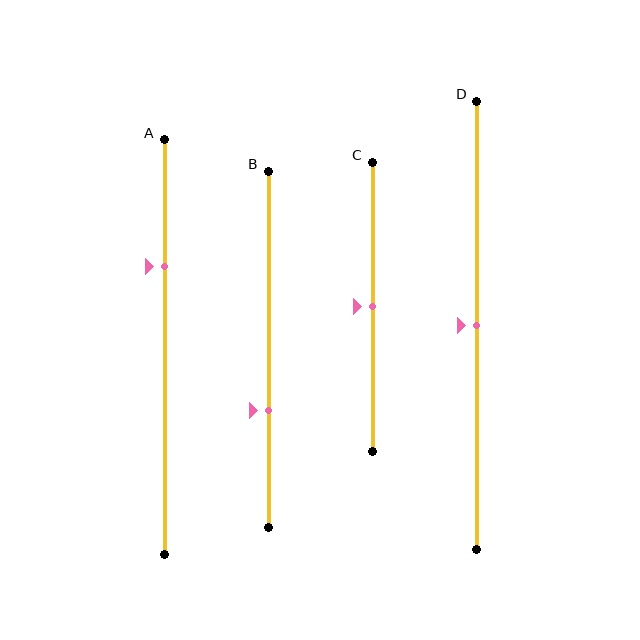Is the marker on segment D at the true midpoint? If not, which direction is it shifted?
Yes, the marker on segment D is at the true midpoint.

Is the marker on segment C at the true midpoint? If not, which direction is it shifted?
Yes, the marker on segment C is at the true midpoint.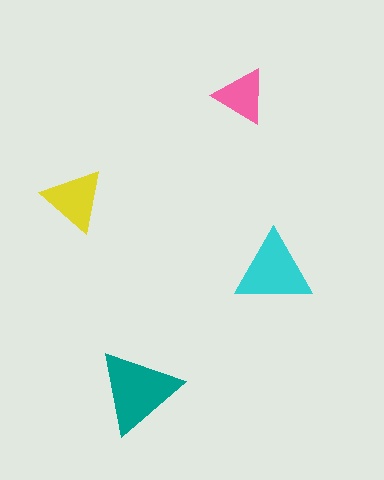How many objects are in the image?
There are 4 objects in the image.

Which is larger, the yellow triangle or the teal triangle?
The teal one.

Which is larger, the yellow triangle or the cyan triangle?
The cyan one.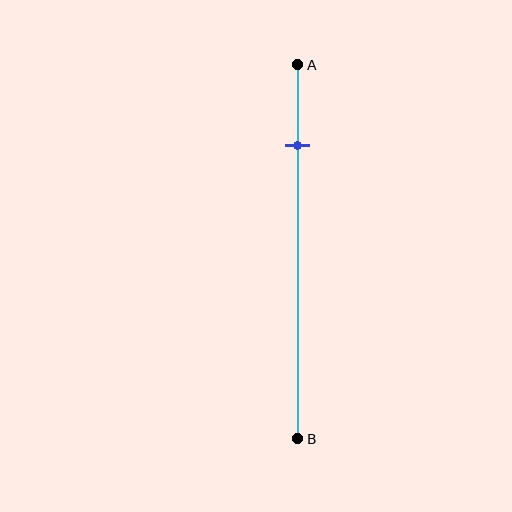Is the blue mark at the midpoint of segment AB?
No, the mark is at about 20% from A, not at the 50% midpoint.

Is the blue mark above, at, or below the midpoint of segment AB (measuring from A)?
The blue mark is above the midpoint of segment AB.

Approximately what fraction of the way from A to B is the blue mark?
The blue mark is approximately 20% of the way from A to B.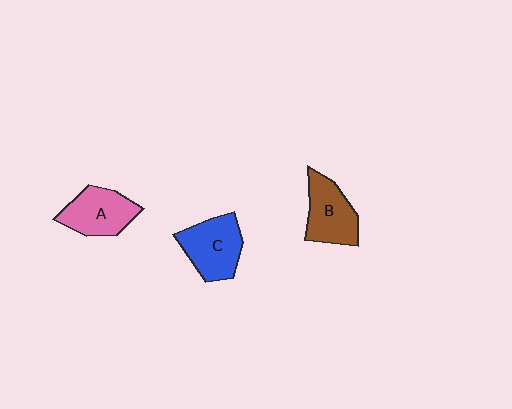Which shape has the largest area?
Shape C (blue).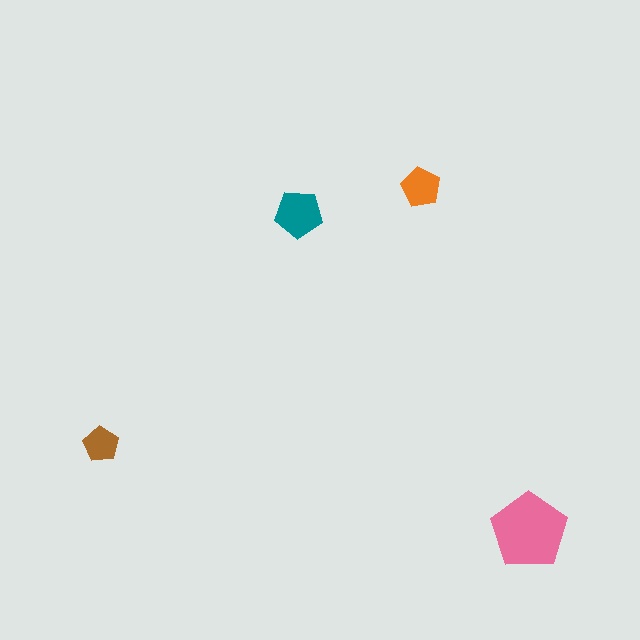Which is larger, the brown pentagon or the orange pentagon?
The orange one.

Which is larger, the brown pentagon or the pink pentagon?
The pink one.